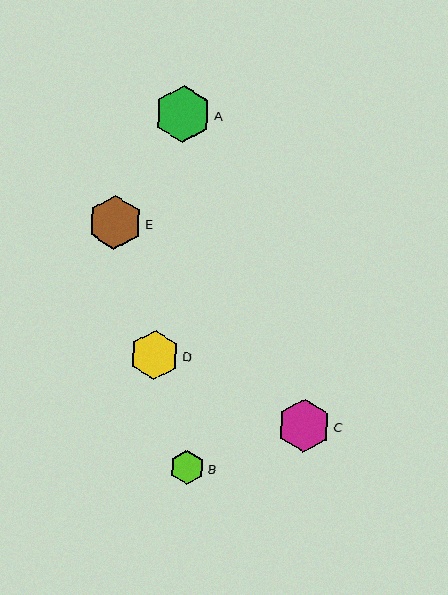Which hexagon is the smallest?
Hexagon B is the smallest with a size of approximately 34 pixels.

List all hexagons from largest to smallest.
From largest to smallest: A, E, C, D, B.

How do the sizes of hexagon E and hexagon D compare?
Hexagon E and hexagon D are approximately the same size.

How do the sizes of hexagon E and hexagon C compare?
Hexagon E and hexagon C are approximately the same size.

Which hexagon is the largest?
Hexagon A is the largest with a size of approximately 57 pixels.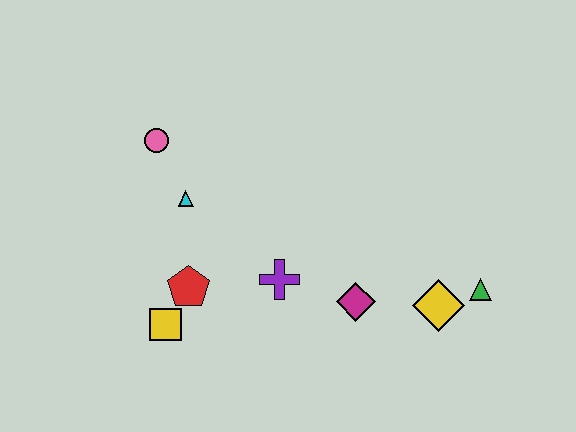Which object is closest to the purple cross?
The magenta diamond is closest to the purple cross.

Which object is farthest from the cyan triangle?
The green triangle is farthest from the cyan triangle.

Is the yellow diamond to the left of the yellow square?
No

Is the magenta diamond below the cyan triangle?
Yes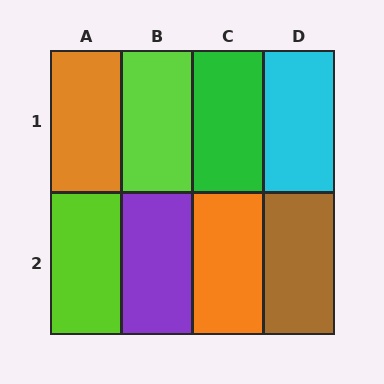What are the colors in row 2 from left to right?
Lime, purple, orange, brown.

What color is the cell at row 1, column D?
Cyan.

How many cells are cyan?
1 cell is cyan.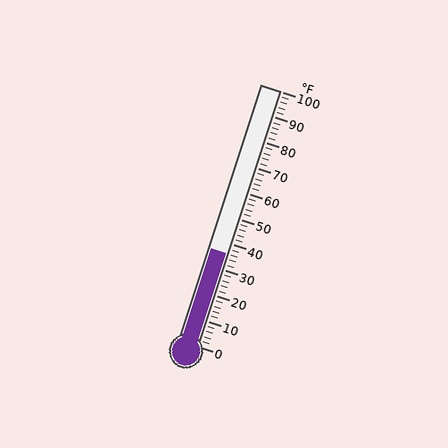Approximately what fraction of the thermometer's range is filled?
The thermometer is filled to approximately 35% of its range.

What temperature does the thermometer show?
The thermometer shows approximately 36°F.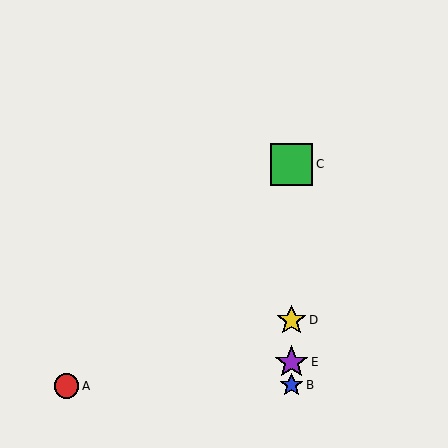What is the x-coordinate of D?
Object D is at x≈291.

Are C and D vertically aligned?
Yes, both are at x≈291.